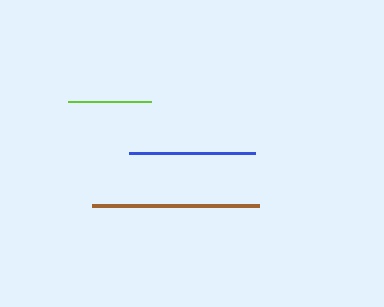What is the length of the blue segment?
The blue segment is approximately 126 pixels long.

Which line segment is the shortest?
The lime line is the shortest at approximately 84 pixels.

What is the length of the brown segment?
The brown segment is approximately 168 pixels long.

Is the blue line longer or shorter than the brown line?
The brown line is longer than the blue line.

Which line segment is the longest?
The brown line is the longest at approximately 168 pixels.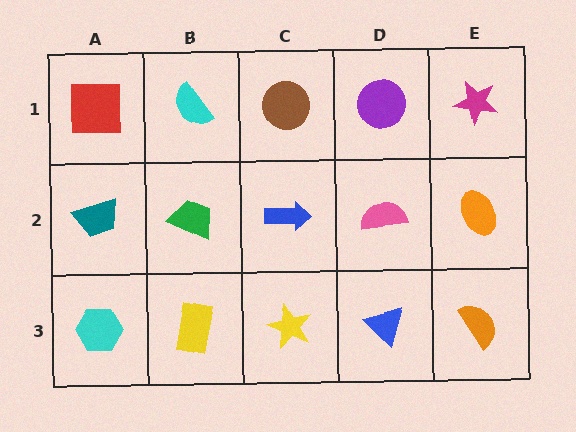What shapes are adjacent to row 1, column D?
A pink semicircle (row 2, column D), a brown circle (row 1, column C), a magenta star (row 1, column E).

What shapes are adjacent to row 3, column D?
A pink semicircle (row 2, column D), a yellow star (row 3, column C), an orange semicircle (row 3, column E).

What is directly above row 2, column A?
A red square.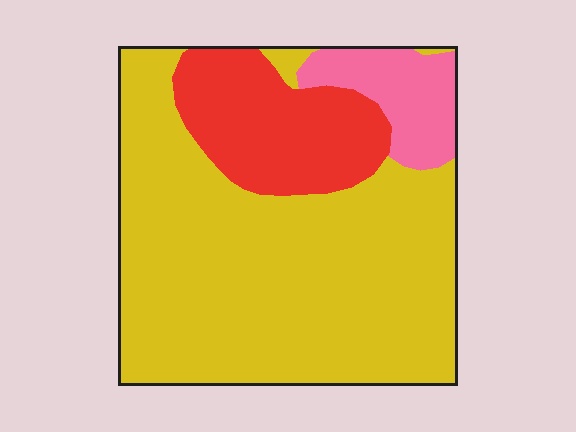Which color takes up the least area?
Pink, at roughly 10%.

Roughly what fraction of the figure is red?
Red covers around 20% of the figure.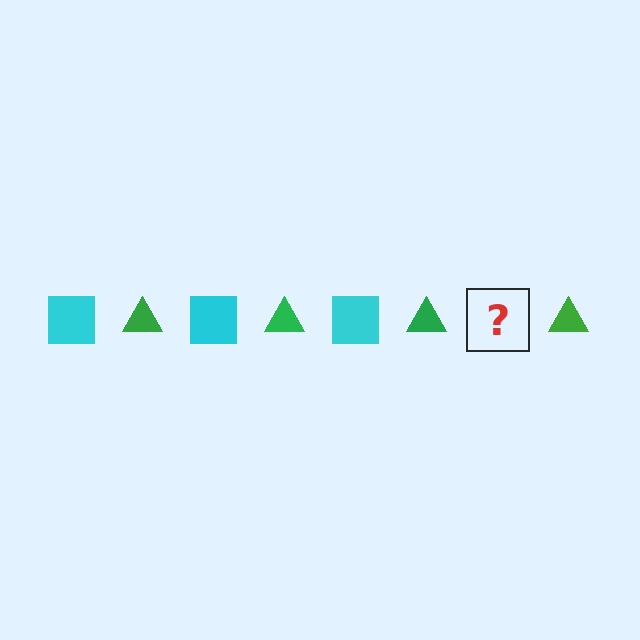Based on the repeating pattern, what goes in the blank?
The blank should be a cyan square.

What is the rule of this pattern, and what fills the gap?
The rule is that the pattern alternates between cyan square and green triangle. The gap should be filled with a cyan square.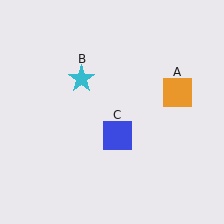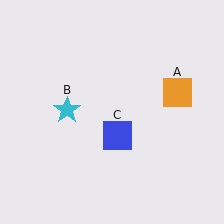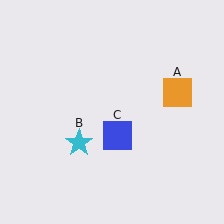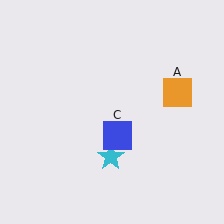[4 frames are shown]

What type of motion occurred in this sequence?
The cyan star (object B) rotated counterclockwise around the center of the scene.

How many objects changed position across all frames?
1 object changed position: cyan star (object B).